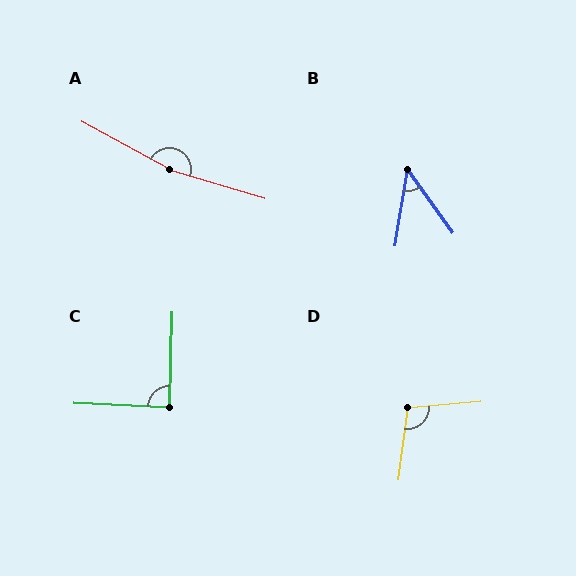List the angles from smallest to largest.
B (45°), C (89°), D (102°), A (168°).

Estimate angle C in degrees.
Approximately 89 degrees.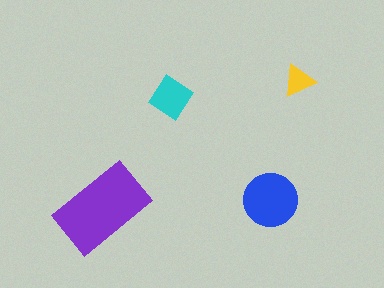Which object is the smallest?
The yellow triangle.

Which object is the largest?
The purple rectangle.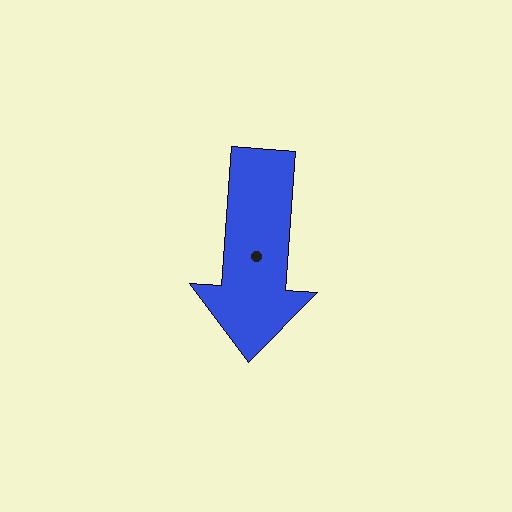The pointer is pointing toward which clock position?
Roughly 6 o'clock.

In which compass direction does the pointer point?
South.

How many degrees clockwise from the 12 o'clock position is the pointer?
Approximately 184 degrees.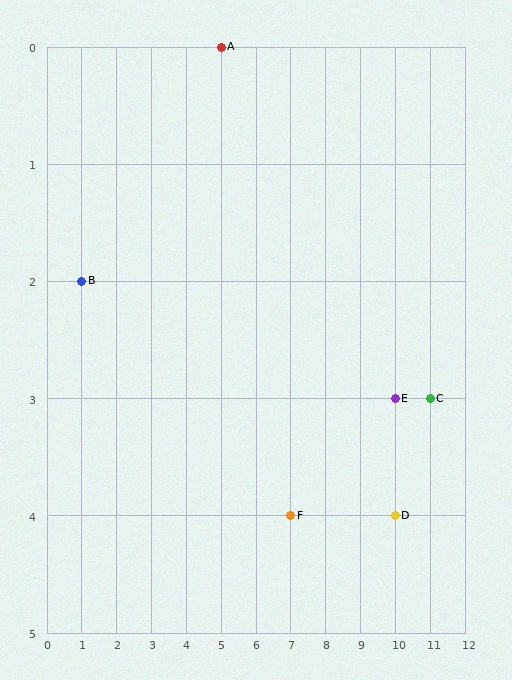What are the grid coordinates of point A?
Point A is at grid coordinates (5, 0).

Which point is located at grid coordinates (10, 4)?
Point D is at (10, 4).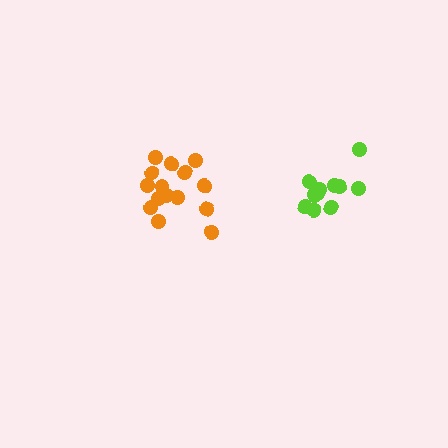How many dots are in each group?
Group 1: 11 dots, Group 2: 15 dots (26 total).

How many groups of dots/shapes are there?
There are 2 groups.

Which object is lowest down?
The orange cluster is bottommost.